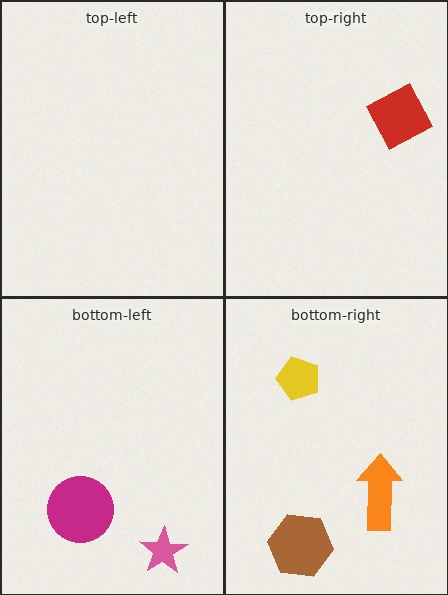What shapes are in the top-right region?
The red diamond.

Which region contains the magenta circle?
The bottom-left region.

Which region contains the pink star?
The bottom-left region.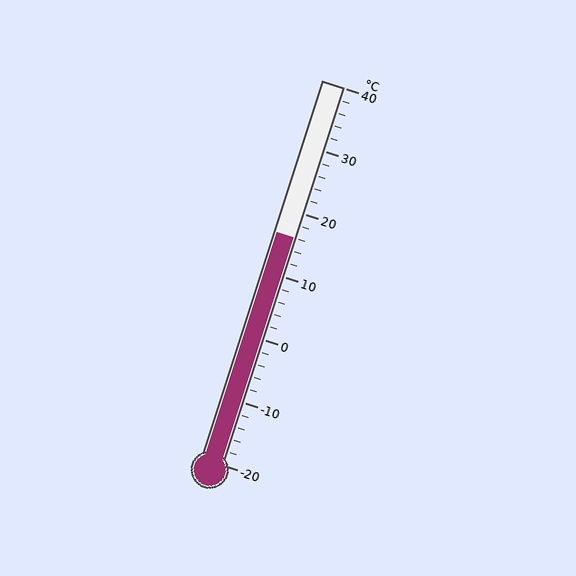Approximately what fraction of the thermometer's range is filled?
The thermometer is filled to approximately 60% of its range.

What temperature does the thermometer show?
The thermometer shows approximately 16°C.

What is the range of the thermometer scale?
The thermometer scale ranges from -20°C to 40°C.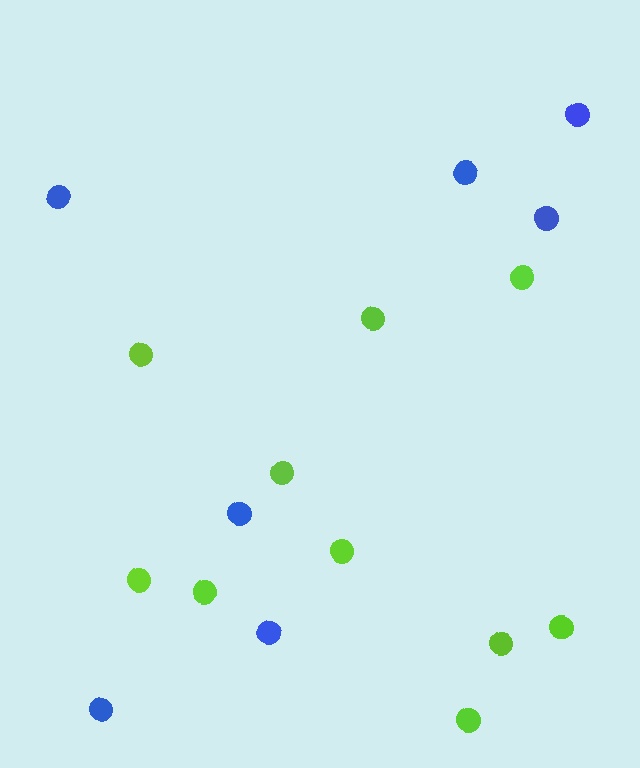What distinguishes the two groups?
There are 2 groups: one group of blue circles (7) and one group of lime circles (10).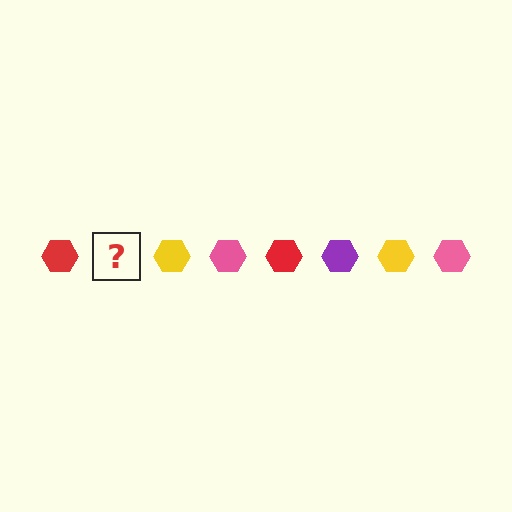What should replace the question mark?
The question mark should be replaced with a purple hexagon.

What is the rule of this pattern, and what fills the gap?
The rule is that the pattern cycles through red, purple, yellow, pink hexagons. The gap should be filled with a purple hexagon.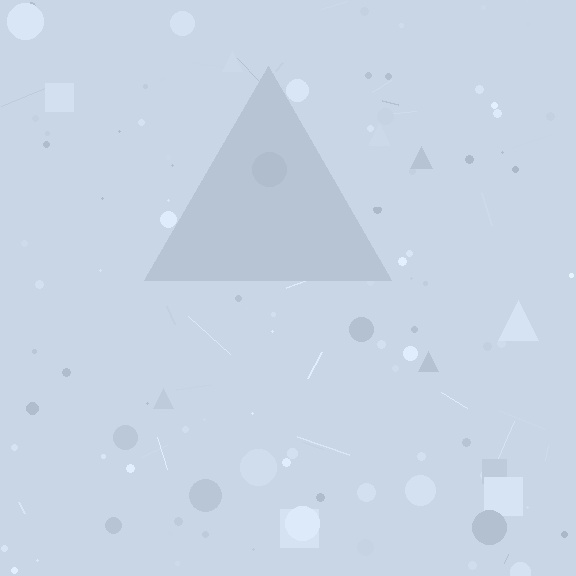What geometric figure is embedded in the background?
A triangle is embedded in the background.